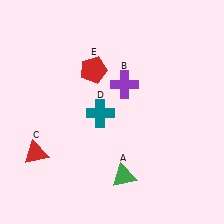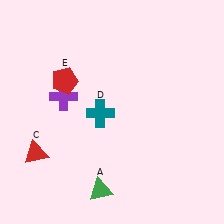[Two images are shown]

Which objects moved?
The objects that moved are: the green triangle (A), the purple cross (B), the red pentagon (E).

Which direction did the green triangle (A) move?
The green triangle (A) moved left.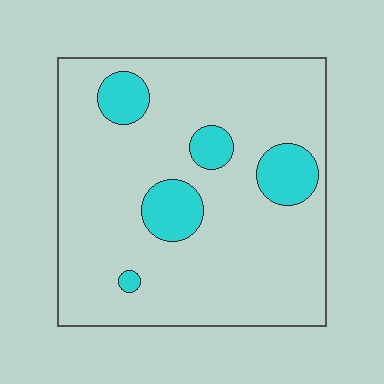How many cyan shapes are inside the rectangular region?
5.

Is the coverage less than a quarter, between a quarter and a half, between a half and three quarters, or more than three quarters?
Less than a quarter.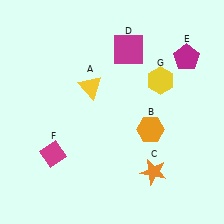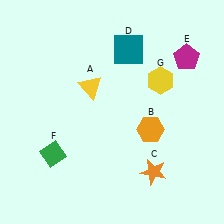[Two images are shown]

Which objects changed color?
D changed from magenta to teal. F changed from magenta to green.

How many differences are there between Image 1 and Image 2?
There are 2 differences between the two images.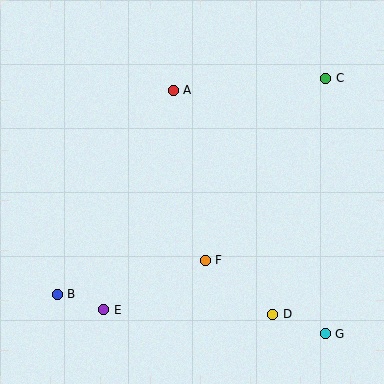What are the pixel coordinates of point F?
Point F is at (205, 260).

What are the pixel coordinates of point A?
Point A is at (173, 90).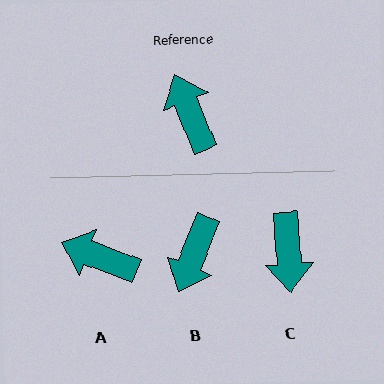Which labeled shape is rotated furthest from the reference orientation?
C, about 162 degrees away.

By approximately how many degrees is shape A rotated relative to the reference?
Approximately 47 degrees counter-clockwise.